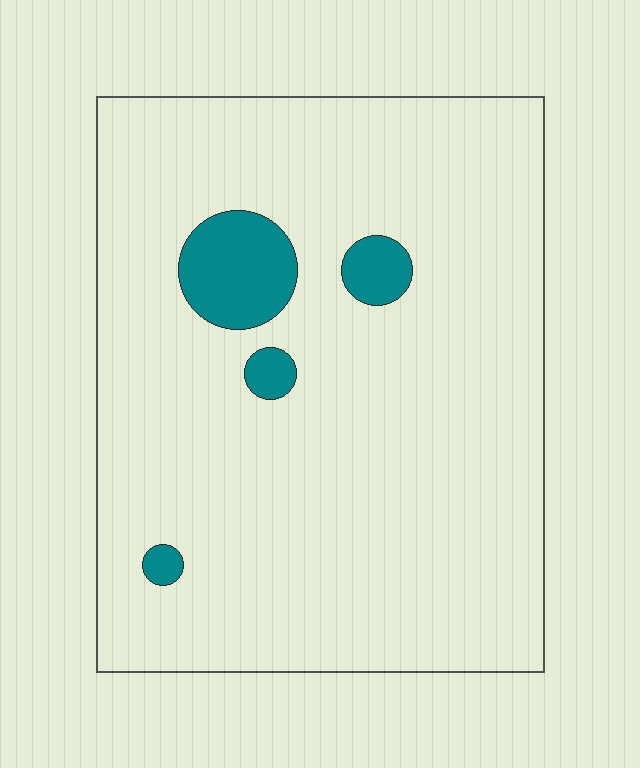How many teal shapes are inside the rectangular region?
4.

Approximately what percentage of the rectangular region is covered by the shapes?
Approximately 5%.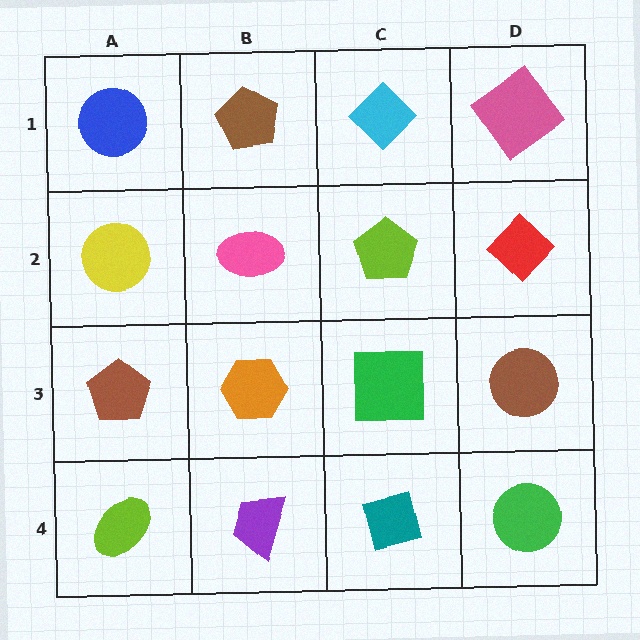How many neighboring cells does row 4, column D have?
2.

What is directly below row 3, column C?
A teal diamond.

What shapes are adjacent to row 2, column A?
A blue circle (row 1, column A), a brown pentagon (row 3, column A), a pink ellipse (row 2, column B).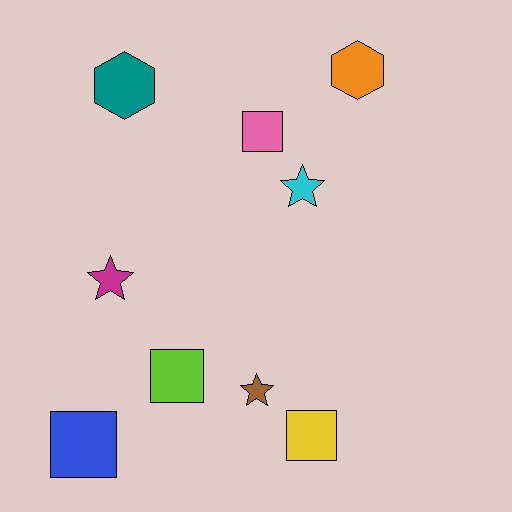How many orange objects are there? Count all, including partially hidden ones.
There is 1 orange object.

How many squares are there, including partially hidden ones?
There are 4 squares.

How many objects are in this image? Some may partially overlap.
There are 9 objects.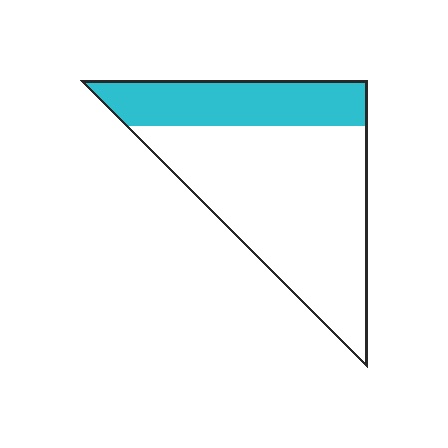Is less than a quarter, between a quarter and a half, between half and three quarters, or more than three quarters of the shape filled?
Between a quarter and a half.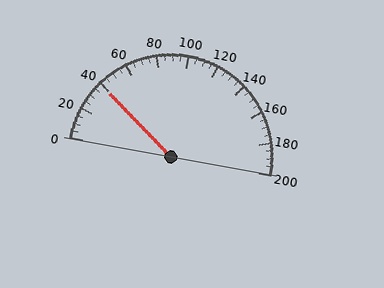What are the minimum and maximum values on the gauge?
The gauge ranges from 0 to 200.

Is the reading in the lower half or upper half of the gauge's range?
The reading is in the lower half of the range (0 to 200).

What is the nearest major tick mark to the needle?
The nearest major tick mark is 40.